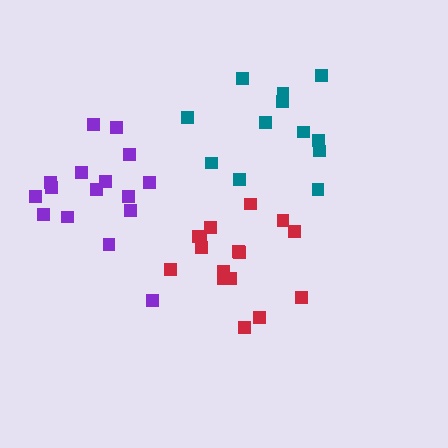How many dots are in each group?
Group 1: 12 dots, Group 2: 16 dots, Group 3: 16 dots (44 total).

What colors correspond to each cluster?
The clusters are colored: teal, purple, red.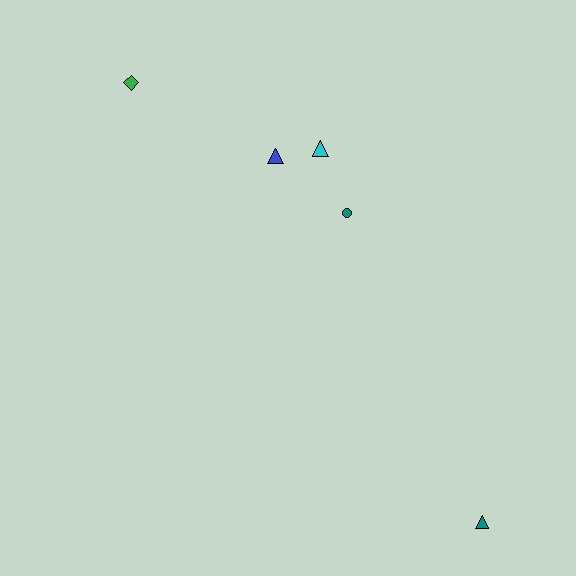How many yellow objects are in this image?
There are no yellow objects.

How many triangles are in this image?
There are 3 triangles.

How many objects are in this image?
There are 5 objects.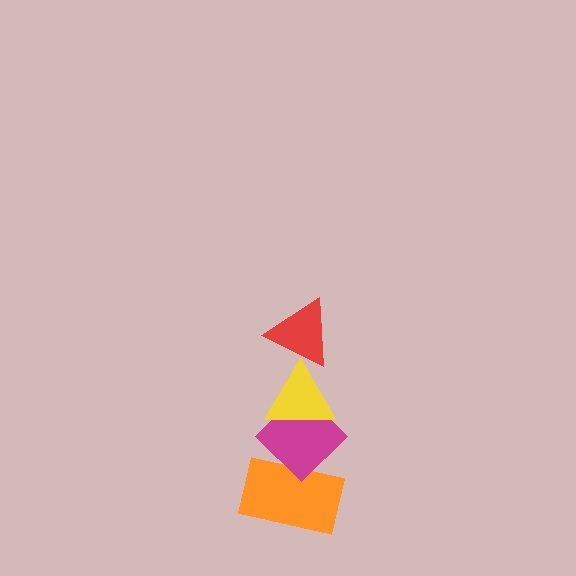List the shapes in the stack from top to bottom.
From top to bottom: the red triangle, the yellow triangle, the magenta diamond, the orange rectangle.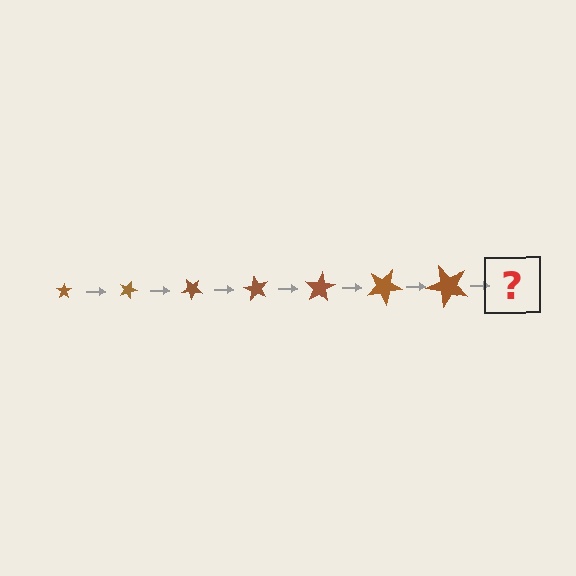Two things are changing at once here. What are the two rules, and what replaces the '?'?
The two rules are that the star grows larger each step and it rotates 20 degrees each step. The '?' should be a star, larger than the previous one and rotated 140 degrees from the start.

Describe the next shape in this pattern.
It should be a star, larger than the previous one and rotated 140 degrees from the start.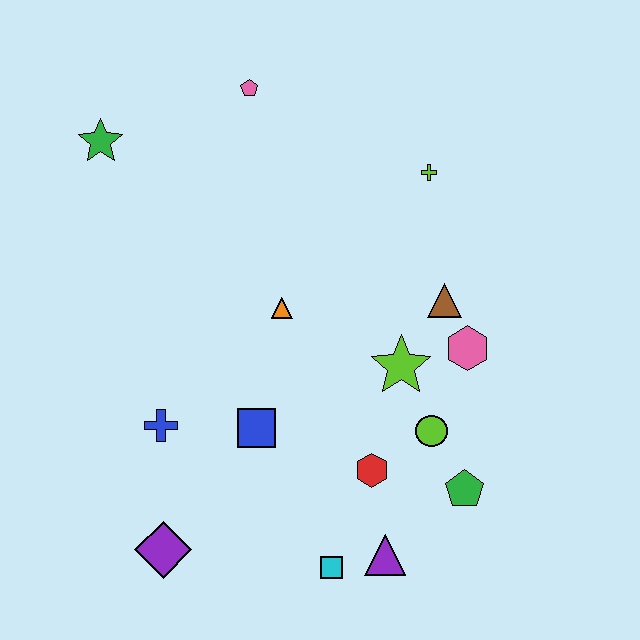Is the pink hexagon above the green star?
No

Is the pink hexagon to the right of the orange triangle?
Yes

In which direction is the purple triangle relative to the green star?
The purple triangle is below the green star.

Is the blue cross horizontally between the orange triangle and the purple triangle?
No